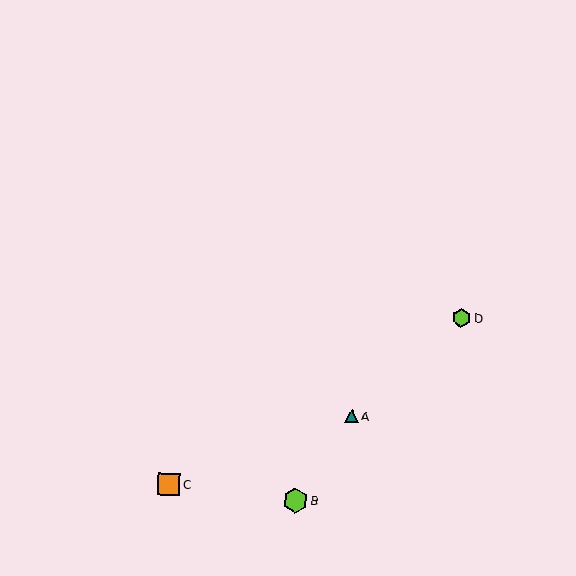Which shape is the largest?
The lime hexagon (labeled B) is the largest.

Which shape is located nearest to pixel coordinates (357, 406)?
The teal triangle (labeled A) at (352, 416) is nearest to that location.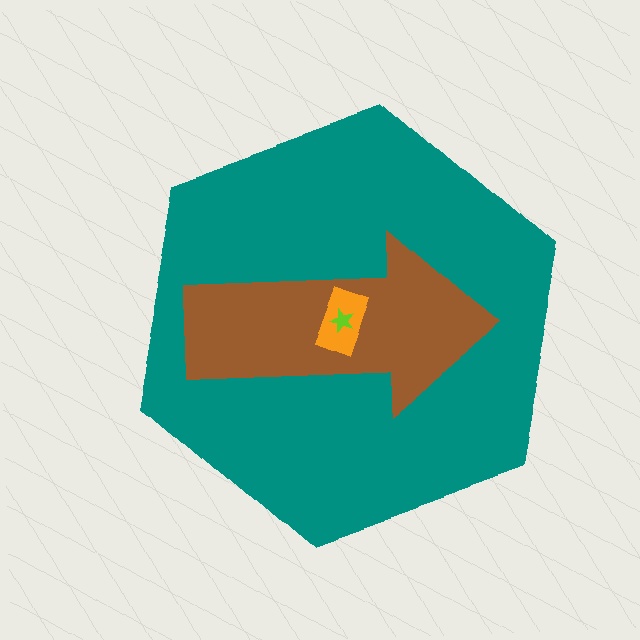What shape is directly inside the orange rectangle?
The lime star.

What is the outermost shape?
The teal hexagon.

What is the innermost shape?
The lime star.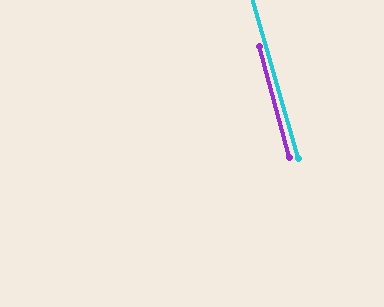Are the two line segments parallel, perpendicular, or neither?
Parallel — their directions differ by only 0.7°.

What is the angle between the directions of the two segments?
Approximately 1 degree.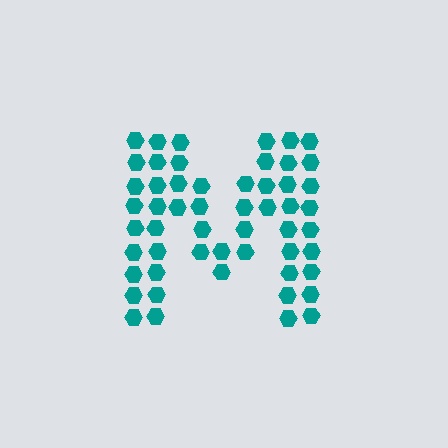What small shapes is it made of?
It is made of small hexagons.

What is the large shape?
The large shape is the letter M.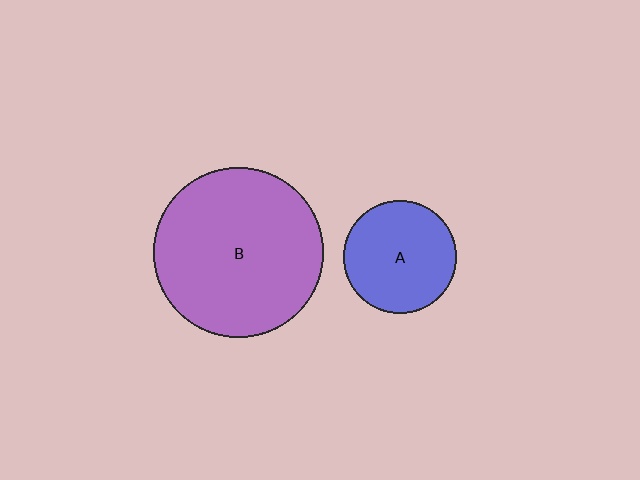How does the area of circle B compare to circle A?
Approximately 2.3 times.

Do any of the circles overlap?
No, none of the circles overlap.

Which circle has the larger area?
Circle B (purple).